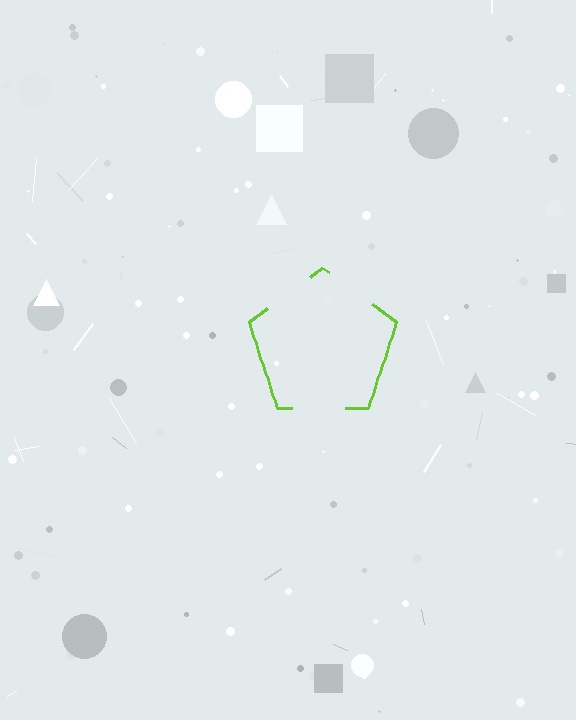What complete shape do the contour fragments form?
The contour fragments form a pentagon.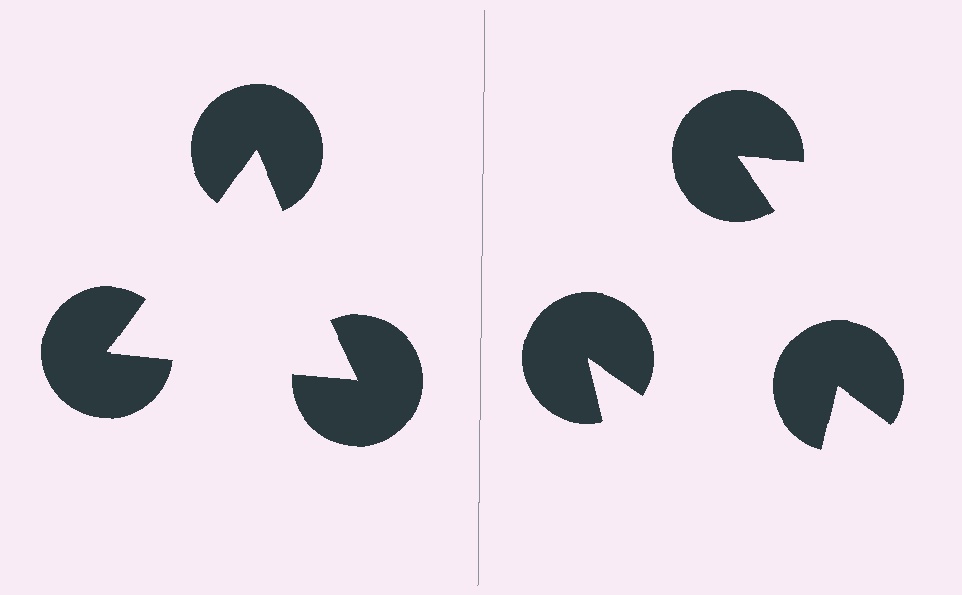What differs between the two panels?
The pac-man discs are positioned identically on both sides; only the wedge orientations differ. On the left they align to a triangle; on the right they are misaligned.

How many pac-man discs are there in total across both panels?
6 — 3 on each side.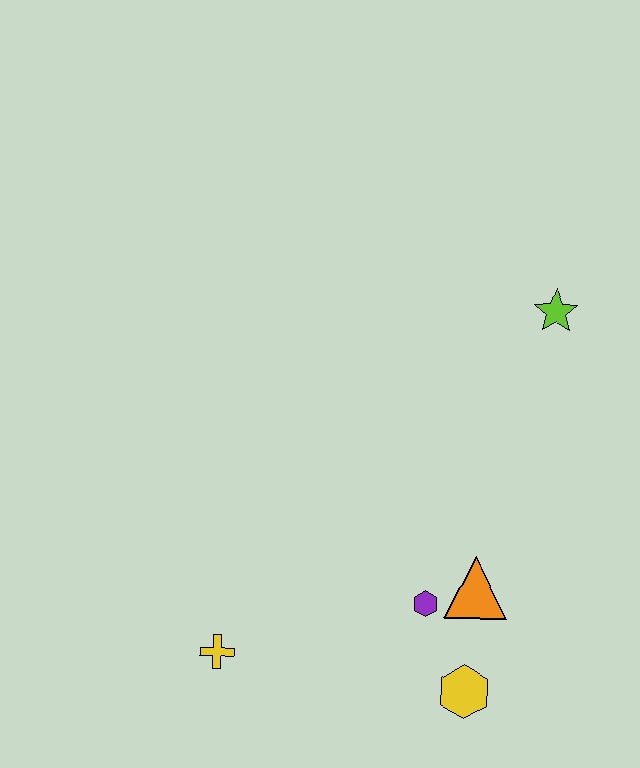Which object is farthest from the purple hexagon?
The lime star is farthest from the purple hexagon.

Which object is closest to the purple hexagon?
The orange triangle is closest to the purple hexagon.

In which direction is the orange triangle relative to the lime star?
The orange triangle is below the lime star.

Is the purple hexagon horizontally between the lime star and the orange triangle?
No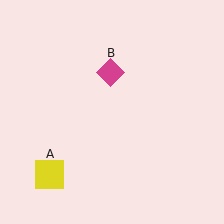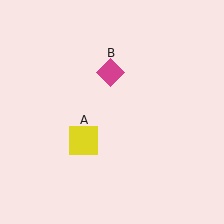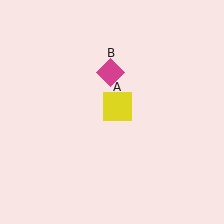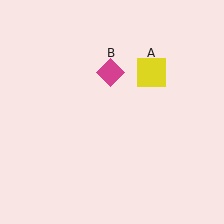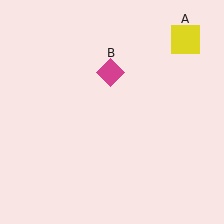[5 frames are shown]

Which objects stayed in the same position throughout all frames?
Magenta diamond (object B) remained stationary.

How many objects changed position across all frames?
1 object changed position: yellow square (object A).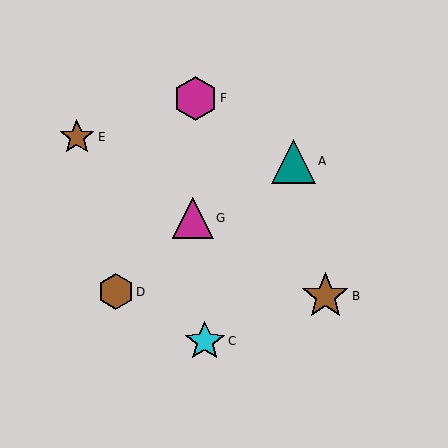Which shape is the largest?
The brown star (labeled B) is the largest.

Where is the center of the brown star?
The center of the brown star is at (77, 137).